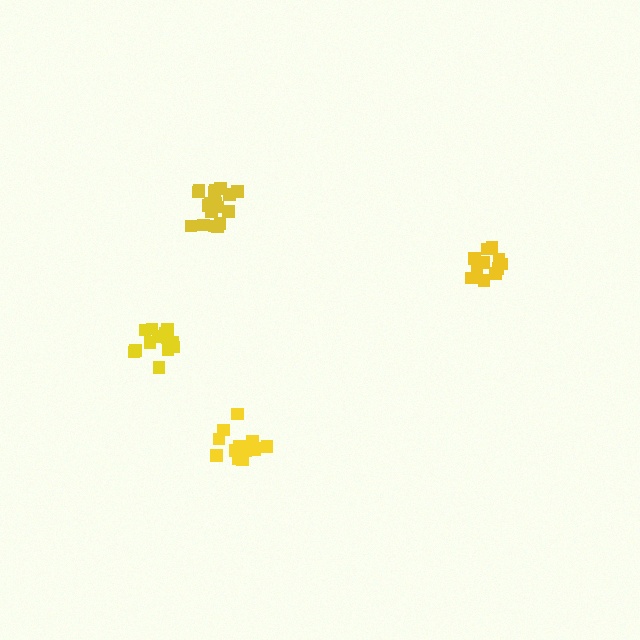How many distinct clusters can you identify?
There are 4 distinct clusters.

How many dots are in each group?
Group 1: 18 dots, Group 2: 12 dots, Group 3: 15 dots, Group 4: 13 dots (58 total).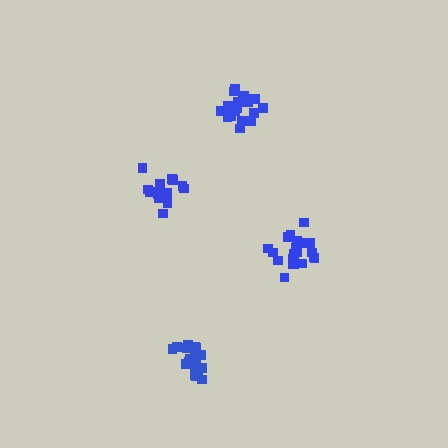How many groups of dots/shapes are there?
There are 4 groups.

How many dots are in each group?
Group 1: 21 dots, Group 2: 15 dots, Group 3: 20 dots, Group 4: 21 dots (77 total).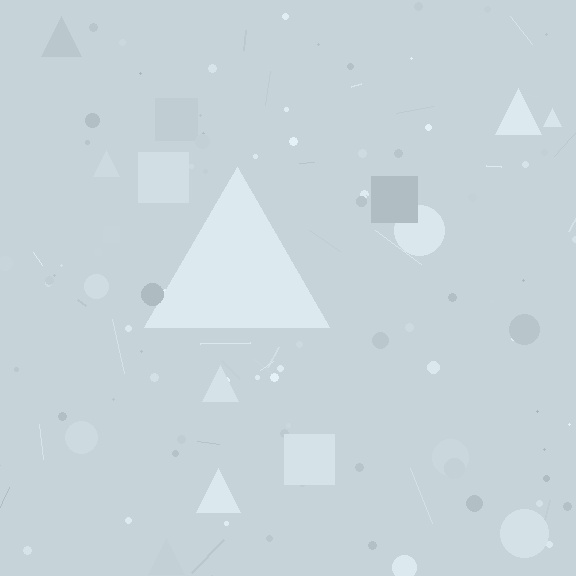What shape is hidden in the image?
A triangle is hidden in the image.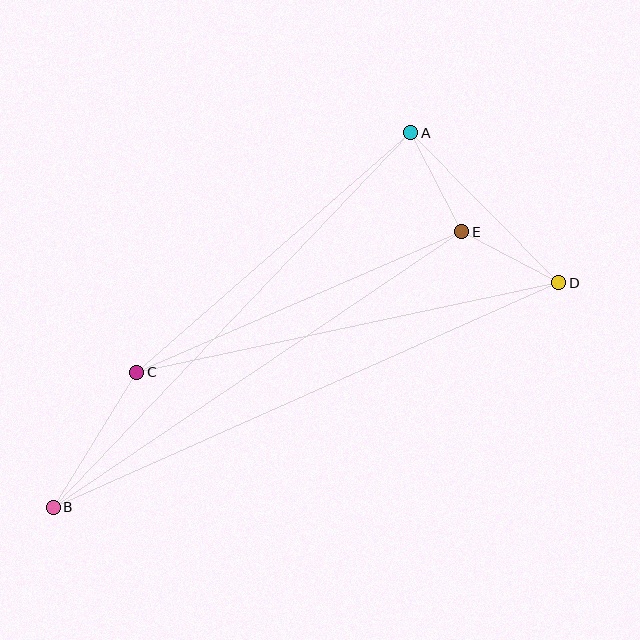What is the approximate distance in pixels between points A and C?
The distance between A and C is approximately 364 pixels.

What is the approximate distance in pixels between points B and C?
The distance between B and C is approximately 158 pixels.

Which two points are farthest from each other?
Points B and D are farthest from each other.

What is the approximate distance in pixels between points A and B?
The distance between A and B is approximately 517 pixels.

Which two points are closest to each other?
Points D and E are closest to each other.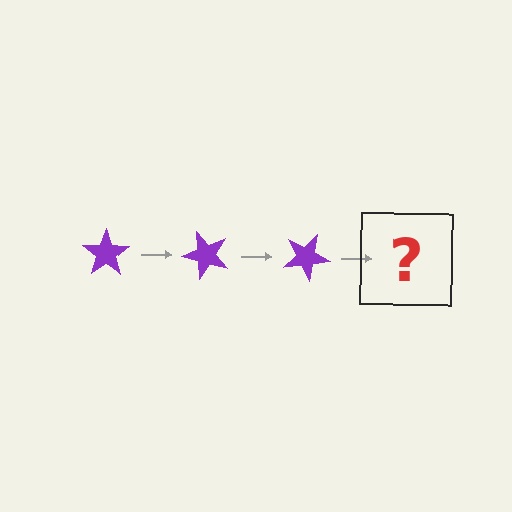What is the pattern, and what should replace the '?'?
The pattern is that the star rotates 50 degrees each step. The '?' should be a purple star rotated 150 degrees.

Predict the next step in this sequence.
The next step is a purple star rotated 150 degrees.